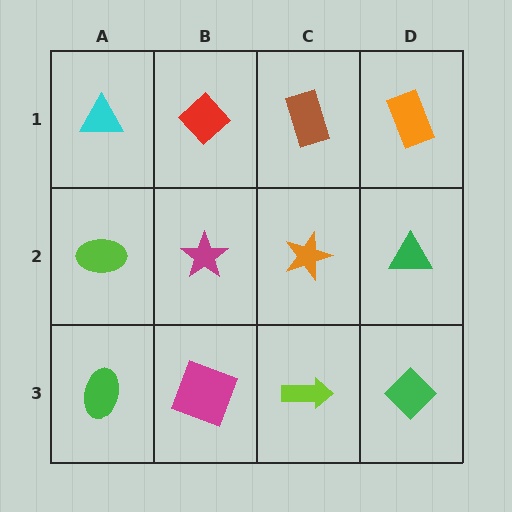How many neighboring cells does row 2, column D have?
3.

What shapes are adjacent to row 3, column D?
A green triangle (row 2, column D), a lime arrow (row 3, column C).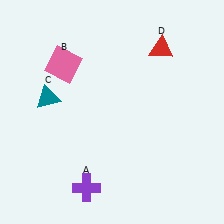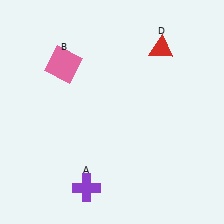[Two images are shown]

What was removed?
The teal triangle (C) was removed in Image 2.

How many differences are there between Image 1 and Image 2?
There is 1 difference between the two images.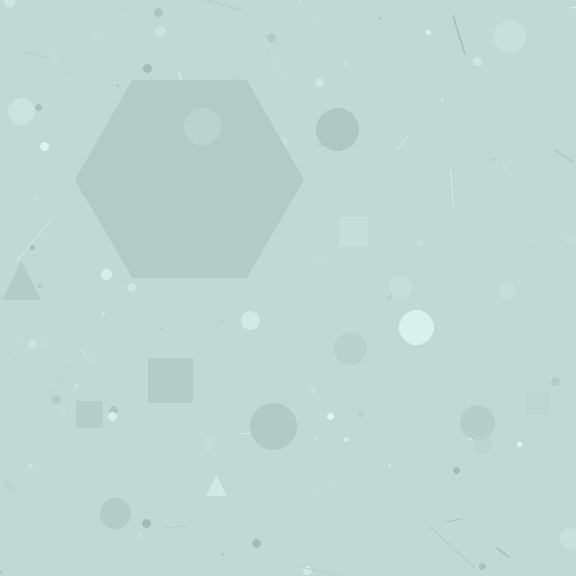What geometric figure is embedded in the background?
A hexagon is embedded in the background.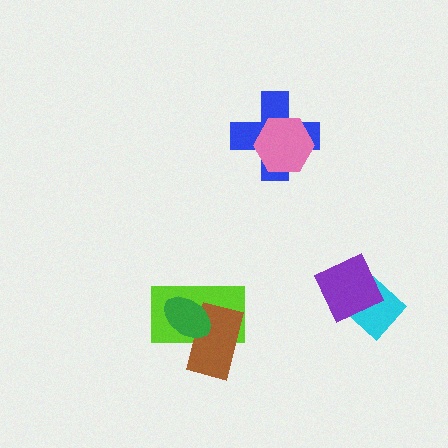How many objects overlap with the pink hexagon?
1 object overlaps with the pink hexagon.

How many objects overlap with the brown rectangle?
2 objects overlap with the brown rectangle.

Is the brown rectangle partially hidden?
Yes, it is partially covered by another shape.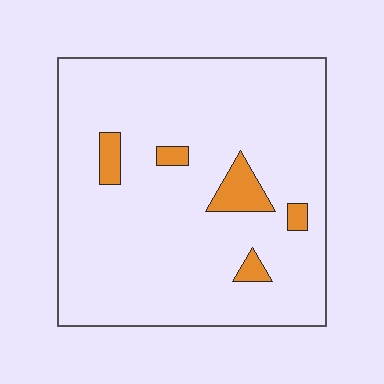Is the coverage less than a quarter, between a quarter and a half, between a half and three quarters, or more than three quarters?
Less than a quarter.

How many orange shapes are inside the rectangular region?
5.